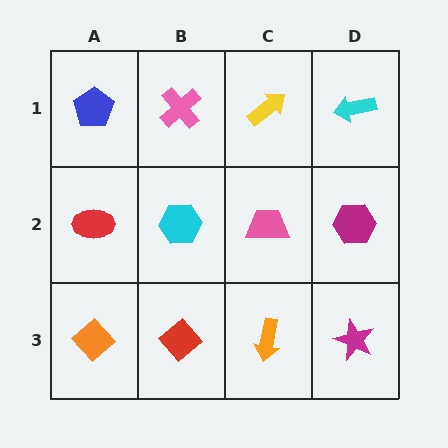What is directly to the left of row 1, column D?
A yellow arrow.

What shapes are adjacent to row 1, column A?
A red ellipse (row 2, column A), a pink cross (row 1, column B).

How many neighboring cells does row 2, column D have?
3.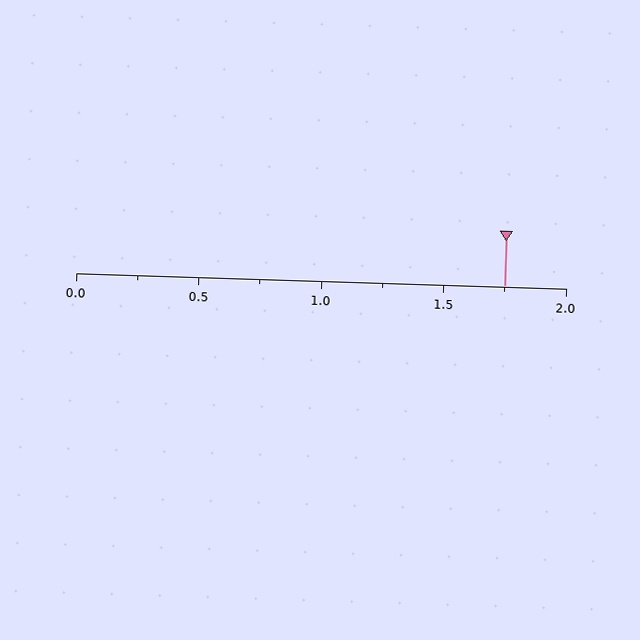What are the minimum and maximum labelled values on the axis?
The axis runs from 0.0 to 2.0.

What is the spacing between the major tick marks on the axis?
The major ticks are spaced 0.5 apart.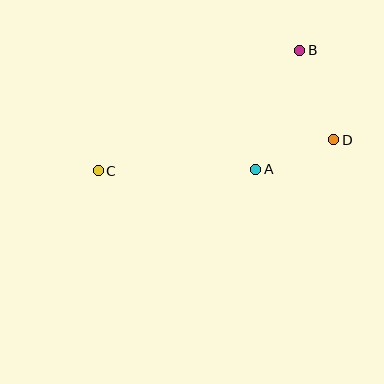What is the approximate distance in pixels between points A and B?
The distance between A and B is approximately 127 pixels.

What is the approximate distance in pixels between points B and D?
The distance between B and D is approximately 95 pixels.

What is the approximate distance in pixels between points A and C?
The distance between A and C is approximately 158 pixels.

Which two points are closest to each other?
Points A and D are closest to each other.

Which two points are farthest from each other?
Points C and D are farthest from each other.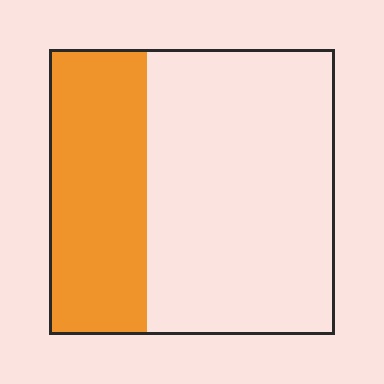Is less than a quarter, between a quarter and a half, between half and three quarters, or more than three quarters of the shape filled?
Between a quarter and a half.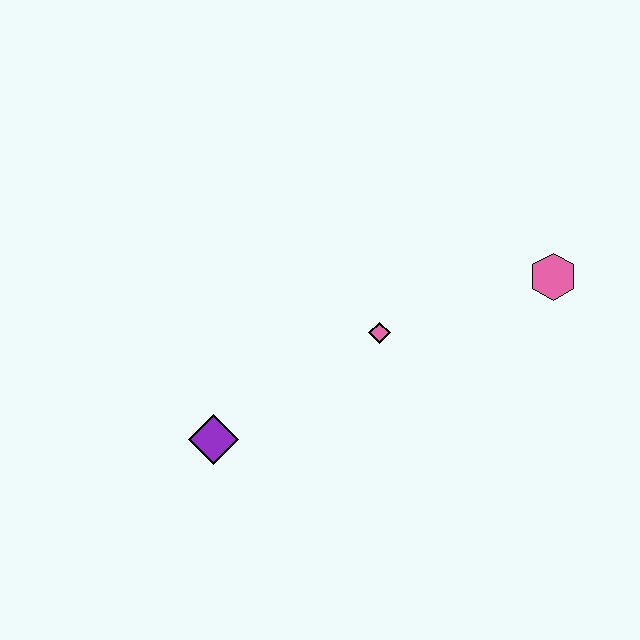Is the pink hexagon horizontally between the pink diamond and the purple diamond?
No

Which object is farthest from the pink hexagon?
The purple diamond is farthest from the pink hexagon.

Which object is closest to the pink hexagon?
The pink diamond is closest to the pink hexagon.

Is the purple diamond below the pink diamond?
Yes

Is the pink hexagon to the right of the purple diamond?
Yes